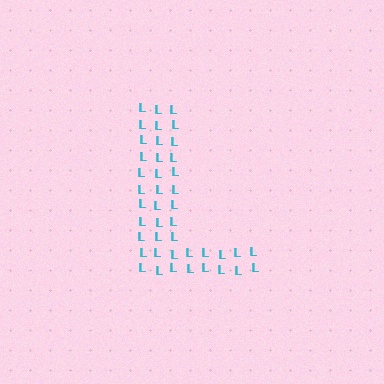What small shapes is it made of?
It is made of small letter L's.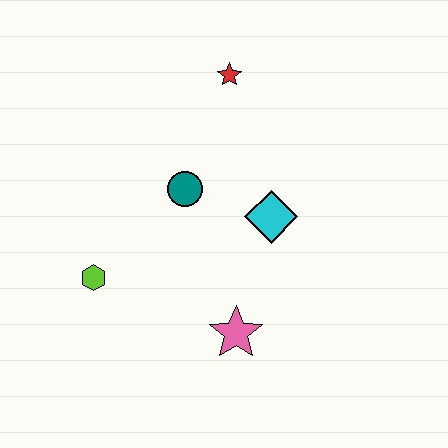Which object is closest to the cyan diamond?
The teal circle is closest to the cyan diamond.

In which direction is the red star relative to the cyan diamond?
The red star is above the cyan diamond.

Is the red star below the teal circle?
No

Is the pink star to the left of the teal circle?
No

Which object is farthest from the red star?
The pink star is farthest from the red star.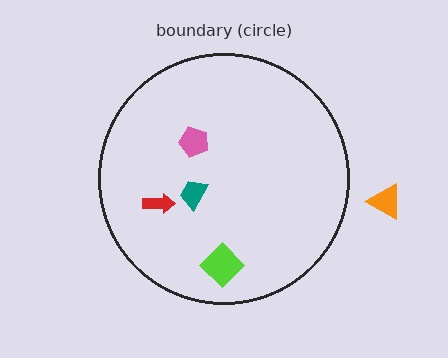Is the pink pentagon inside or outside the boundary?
Inside.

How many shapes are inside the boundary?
4 inside, 1 outside.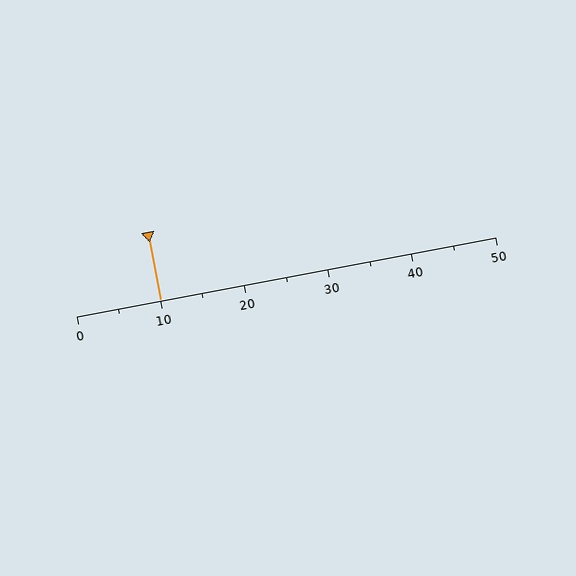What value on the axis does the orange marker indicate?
The marker indicates approximately 10.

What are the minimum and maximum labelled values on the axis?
The axis runs from 0 to 50.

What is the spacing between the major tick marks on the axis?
The major ticks are spaced 10 apart.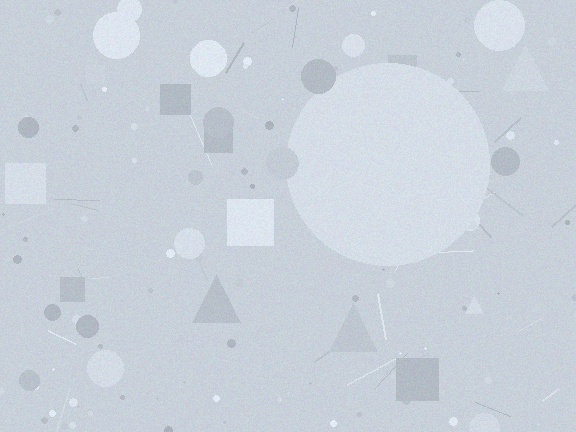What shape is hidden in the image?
A circle is hidden in the image.